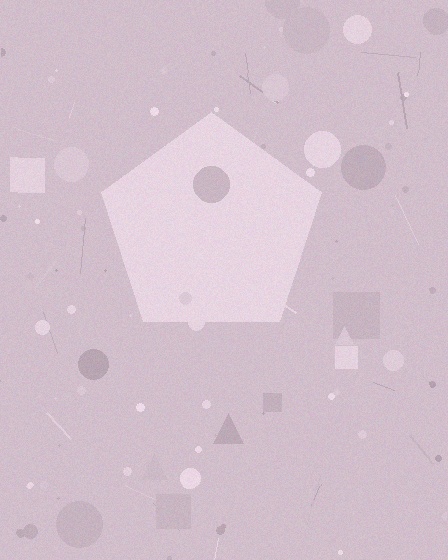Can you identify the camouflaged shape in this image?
The camouflaged shape is a pentagon.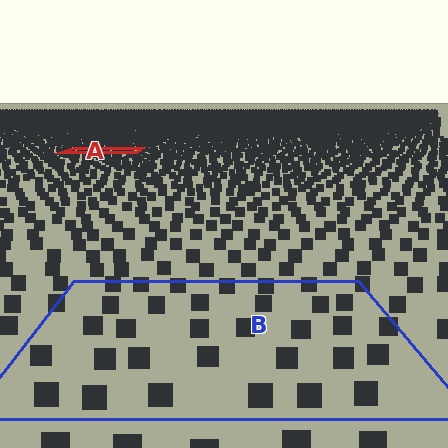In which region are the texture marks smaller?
The texture marks are smaller in region A, because it is farther away.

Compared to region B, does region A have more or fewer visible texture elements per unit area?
Region A has more texture elements per unit area — they are packed more densely because it is farther away.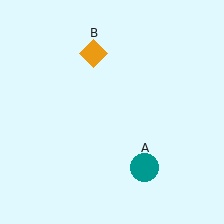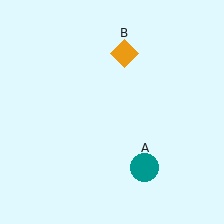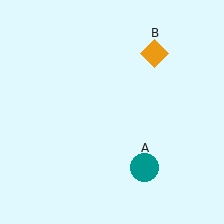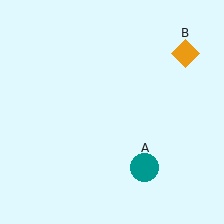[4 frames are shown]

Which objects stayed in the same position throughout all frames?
Teal circle (object A) remained stationary.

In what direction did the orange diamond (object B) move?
The orange diamond (object B) moved right.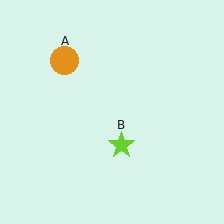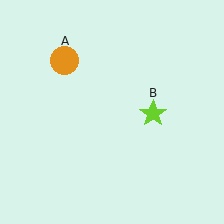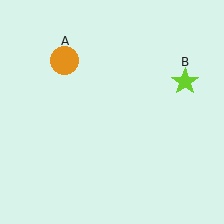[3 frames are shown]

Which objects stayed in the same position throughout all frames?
Orange circle (object A) remained stationary.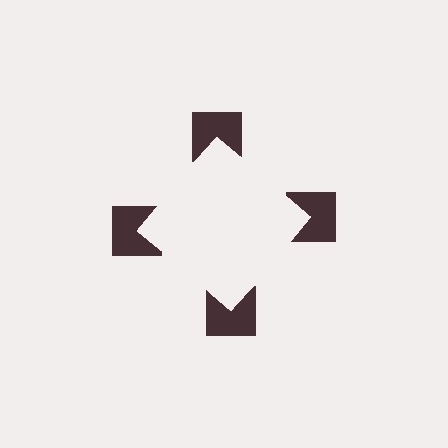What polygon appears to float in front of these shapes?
An illusory square — its edges are inferred from the aligned wedge cuts in the notched squares, not physically drawn.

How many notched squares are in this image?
There are 4 — one at each vertex of the illusory square.